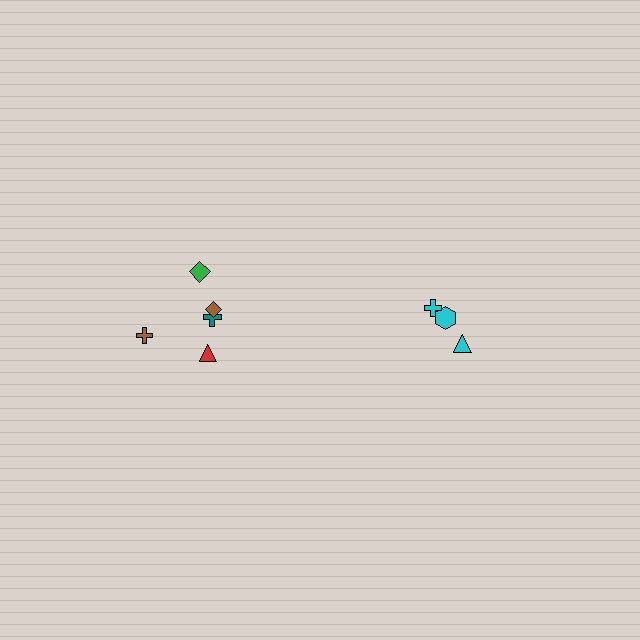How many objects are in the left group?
There are 5 objects.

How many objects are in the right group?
There are 3 objects.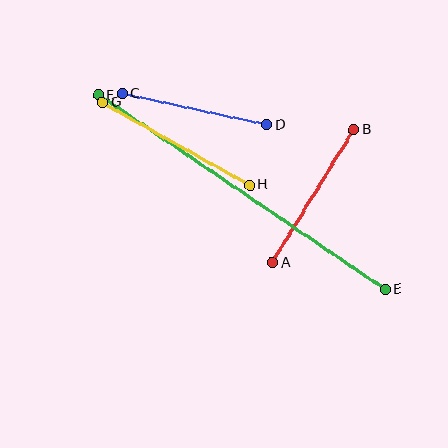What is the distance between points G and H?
The distance is approximately 169 pixels.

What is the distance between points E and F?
The distance is approximately 346 pixels.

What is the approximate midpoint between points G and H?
The midpoint is at approximately (176, 144) pixels.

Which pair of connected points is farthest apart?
Points E and F are farthest apart.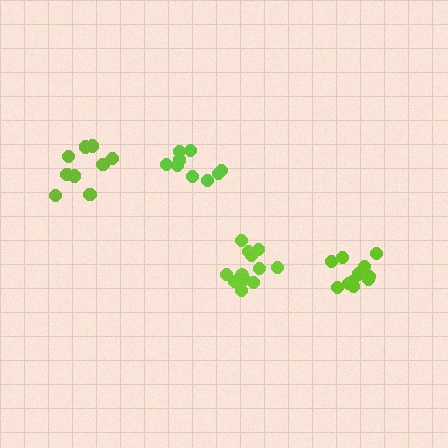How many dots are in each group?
Group 1: 9 dots, Group 2: 12 dots, Group 3: 11 dots, Group 4: 9 dots (41 total).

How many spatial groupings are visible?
There are 4 spatial groupings.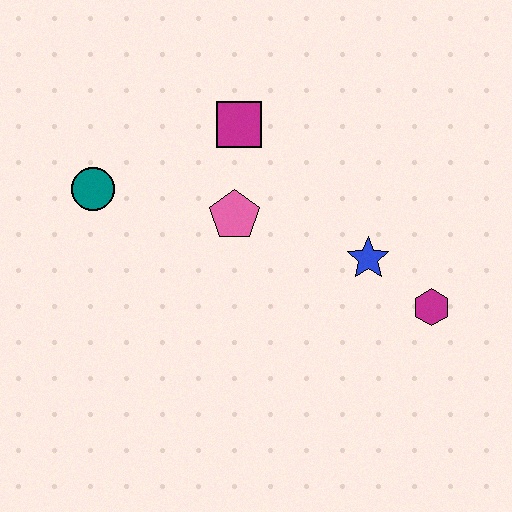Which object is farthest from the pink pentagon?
The magenta hexagon is farthest from the pink pentagon.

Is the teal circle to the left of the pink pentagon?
Yes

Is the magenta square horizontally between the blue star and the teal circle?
Yes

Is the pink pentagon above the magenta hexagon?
Yes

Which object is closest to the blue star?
The magenta hexagon is closest to the blue star.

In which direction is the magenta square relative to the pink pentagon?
The magenta square is above the pink pentagon.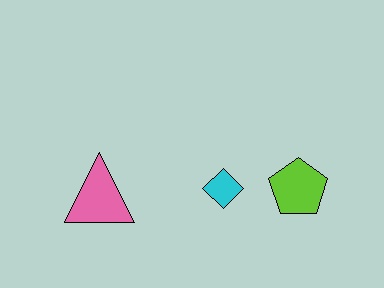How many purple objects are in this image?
There are no purple objects.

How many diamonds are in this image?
There is 1 diamond.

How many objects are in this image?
There are 3 objects.